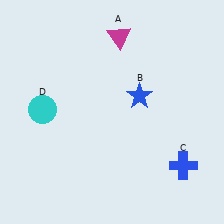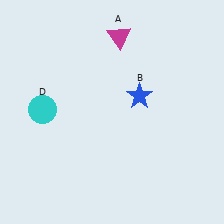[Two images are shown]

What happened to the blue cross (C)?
The blue cross (C) was removed in Image 2. It was in the bottom-right area of Image 1.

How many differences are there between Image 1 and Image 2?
There is 1 difference between the two images.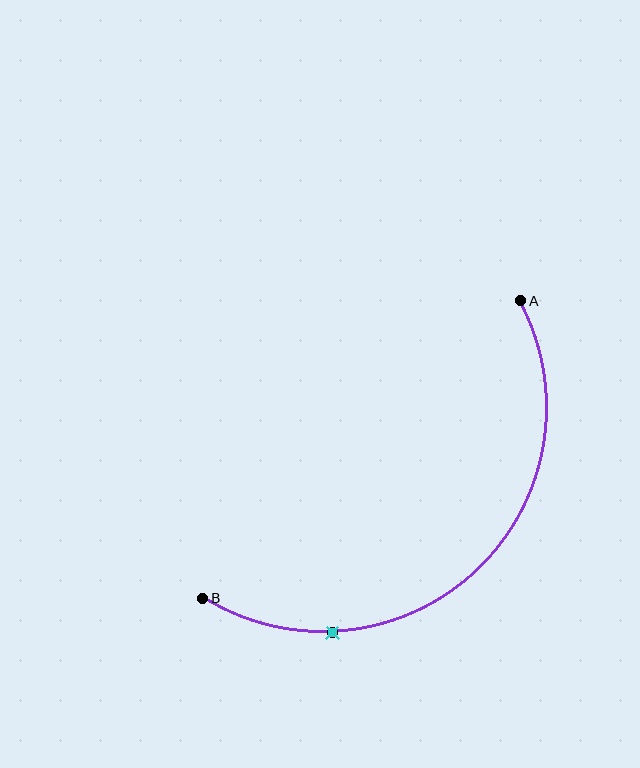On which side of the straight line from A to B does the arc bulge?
The arc bulges below and to the right of the straight line connecting A and B.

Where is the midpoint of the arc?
The arc midpoint is the point on the curve farthest from the straight line joining A and B. It sits below and to the right of that line.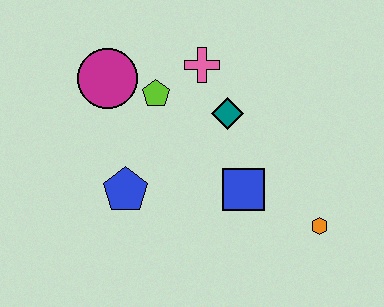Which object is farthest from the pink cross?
The orange hexagon is farthest from the pink cross.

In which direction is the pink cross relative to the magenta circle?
The pink cross is to the right of the magenta circle.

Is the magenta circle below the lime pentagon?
No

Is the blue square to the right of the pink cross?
Yes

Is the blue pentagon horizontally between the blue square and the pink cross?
No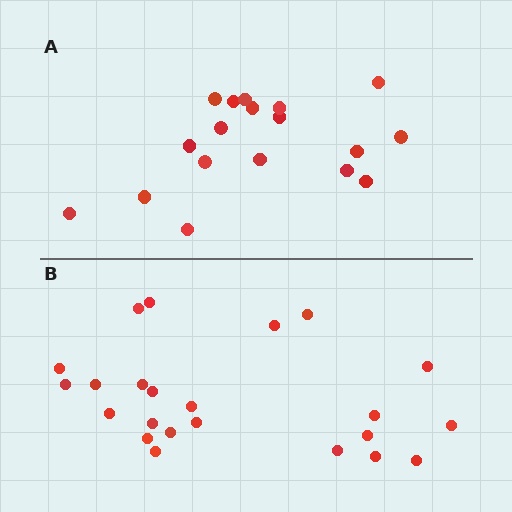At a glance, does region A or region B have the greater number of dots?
Region B (the bottom region) has more dots.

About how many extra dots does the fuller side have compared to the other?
Region B has about 5 more dots than region A.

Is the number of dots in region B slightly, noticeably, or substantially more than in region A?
Region B has noticeably more, but not dramatically so. The ratio is roughly 1.3 to 1.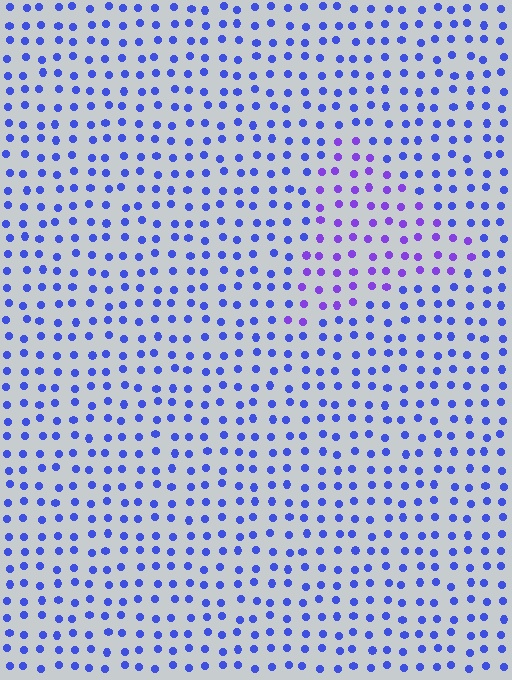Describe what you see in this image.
The image is filled with small blue elements in a uniform arrangement. A triangle-shaped region is visible where the elements are tinted to a slightly different hue, forming a subtle color boundary.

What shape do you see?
I see a triangle.